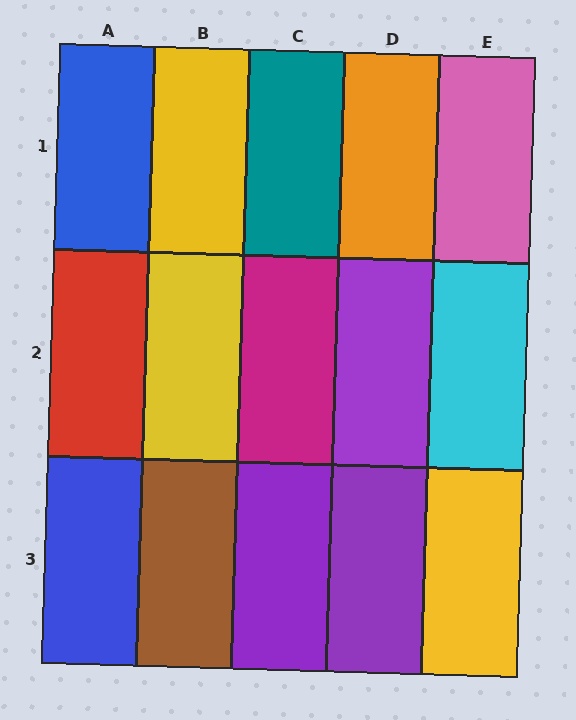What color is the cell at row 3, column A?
Blue.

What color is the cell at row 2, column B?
Yellow.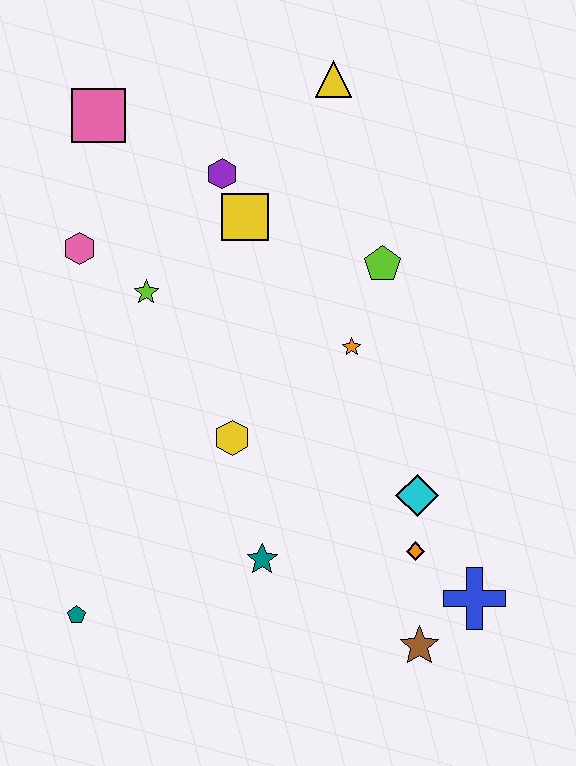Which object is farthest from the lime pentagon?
The teal pentagon is farthest from the lime pentagon.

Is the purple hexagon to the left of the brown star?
Yes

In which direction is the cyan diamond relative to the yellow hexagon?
The cyan diamond is to the right of the yellow hexagon.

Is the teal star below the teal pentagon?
No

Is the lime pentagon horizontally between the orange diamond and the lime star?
Yes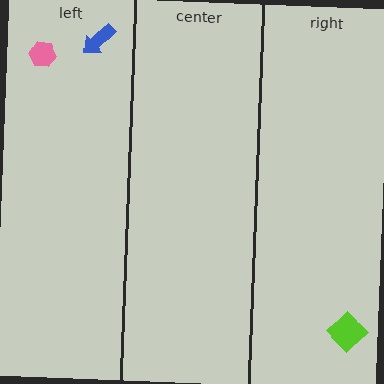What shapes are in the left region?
The blue arrow, the pink hexagon.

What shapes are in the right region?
The lime diamond.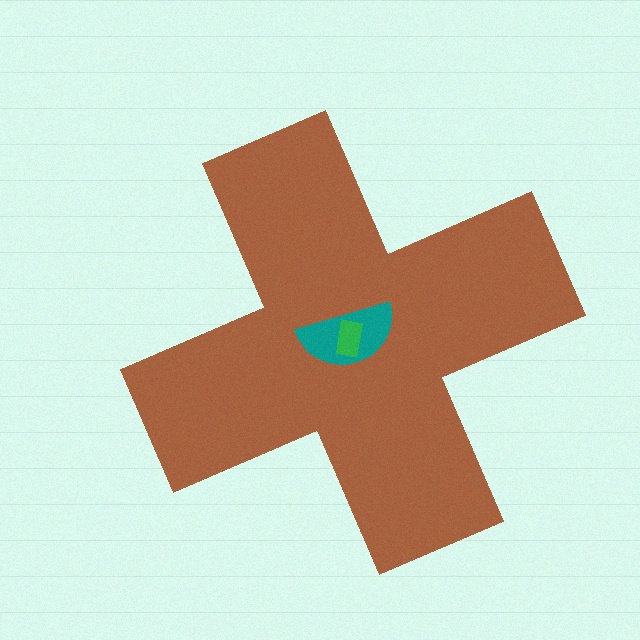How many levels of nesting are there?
3.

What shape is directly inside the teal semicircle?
The green rectangle.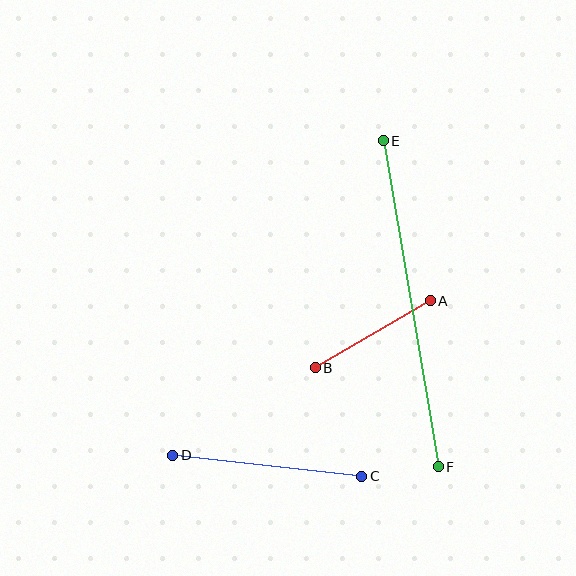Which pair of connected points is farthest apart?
Points E and F are farthest apart.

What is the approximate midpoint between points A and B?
The midpoint is at approximately (373, 334) pixels.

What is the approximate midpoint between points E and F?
The midpoint is at approximately (411, 304) pixels.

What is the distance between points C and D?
The distance is approximately 190 pixels.